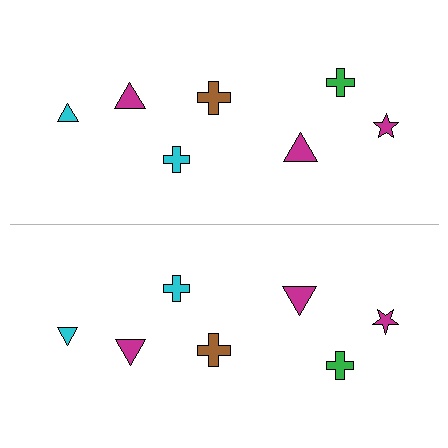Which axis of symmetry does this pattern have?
The pattern has a horizontal axis of symmetry running through the center of the image.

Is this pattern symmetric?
Yes, this pattern has bilateral (reflection) symmetry.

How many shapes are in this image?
There are 14 shapes in this image.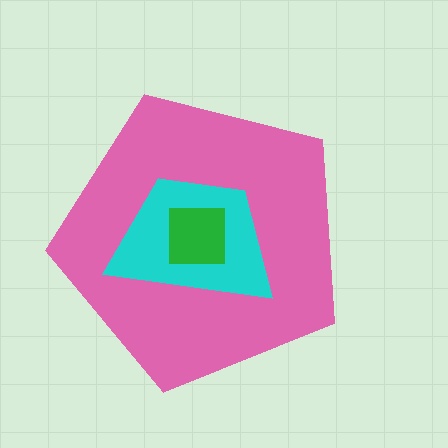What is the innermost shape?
The green square.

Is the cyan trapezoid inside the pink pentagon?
Yes.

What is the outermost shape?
The pink pentagon.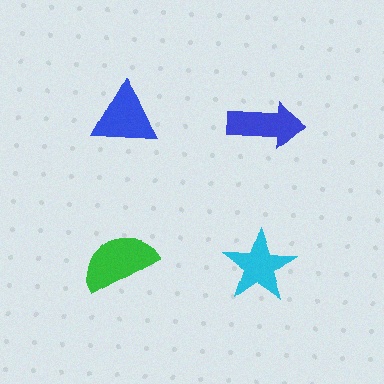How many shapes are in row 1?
2 shapes.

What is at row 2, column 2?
A cyan star.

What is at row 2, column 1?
A green semicircle.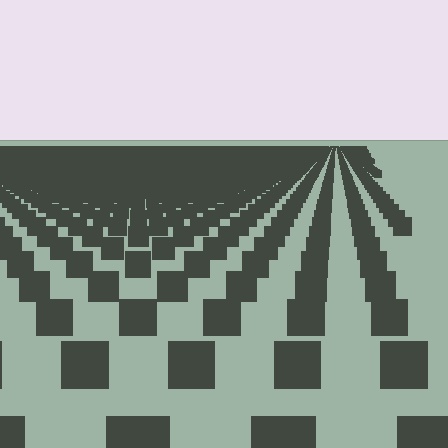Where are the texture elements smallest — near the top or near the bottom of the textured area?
Near the top.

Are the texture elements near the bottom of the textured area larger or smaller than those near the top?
Larger. Near the bottom, elements are closer to the viewer and appear at a bigger on-screen size.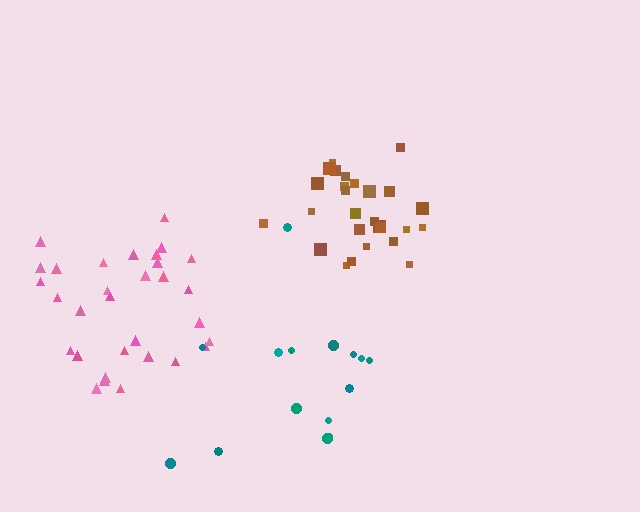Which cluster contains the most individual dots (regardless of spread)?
Pink (33).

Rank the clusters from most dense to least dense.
brown, pink, teal.